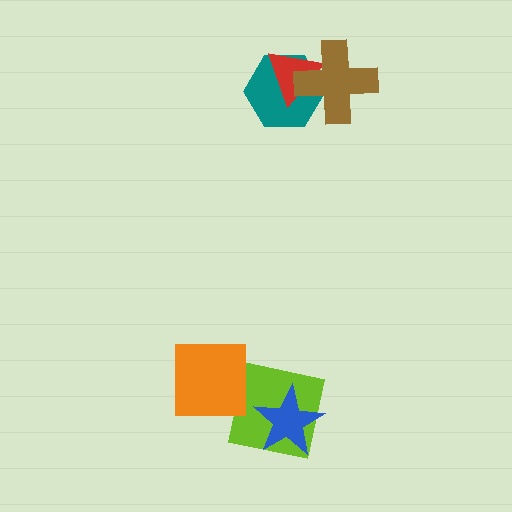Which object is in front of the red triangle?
The brown cross is in front of the red triangle.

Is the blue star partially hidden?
No, no other shape covers it.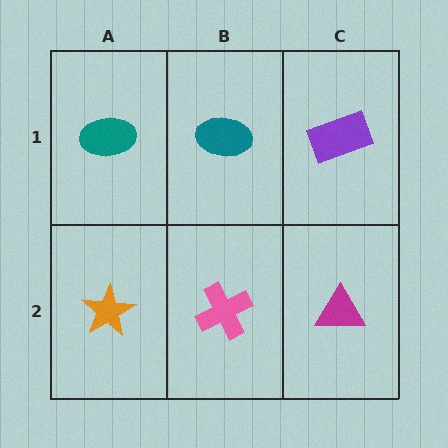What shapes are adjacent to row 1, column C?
A magenta triangle (row 2, column C), a teal ellipse (row 1, column B).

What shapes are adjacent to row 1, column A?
An orange star (row 2, column A), a teal ellipse (row 1, column B).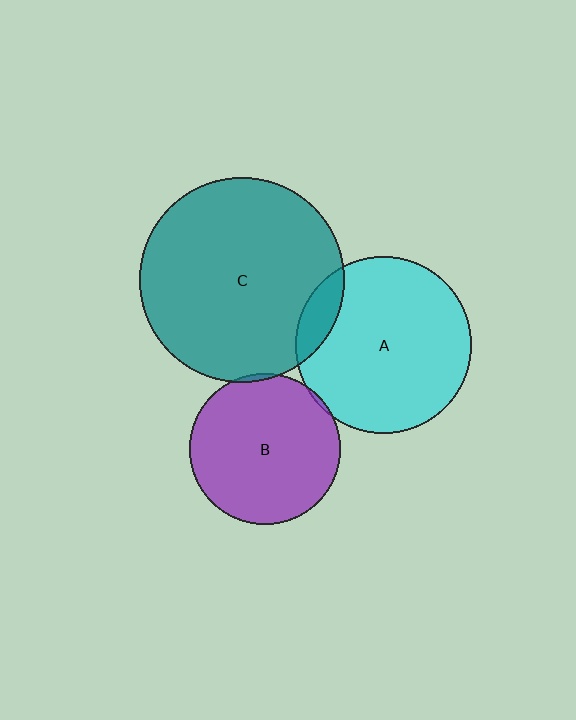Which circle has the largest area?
Circle C (teal).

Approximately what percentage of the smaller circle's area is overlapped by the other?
Approximately 10%.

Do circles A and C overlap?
Yes.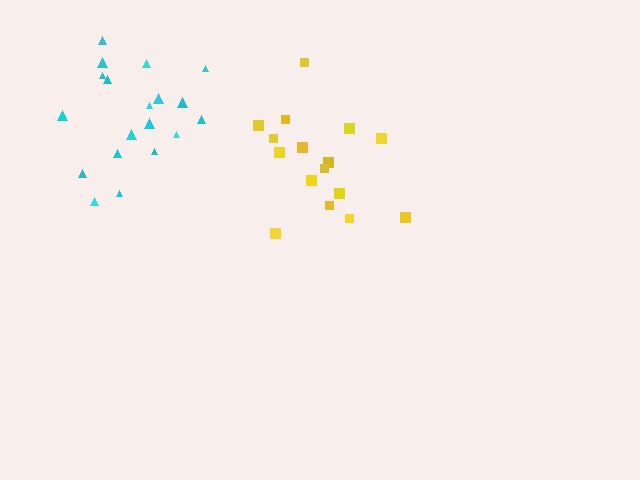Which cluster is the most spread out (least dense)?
Yellow.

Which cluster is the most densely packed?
Cyan.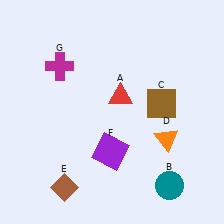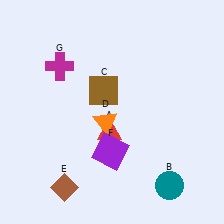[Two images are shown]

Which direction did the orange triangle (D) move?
The orange triangle (D) moved left.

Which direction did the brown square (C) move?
The brown square (C) moved left.